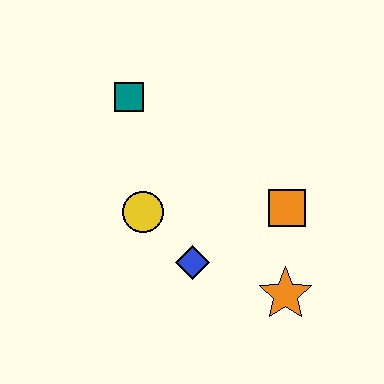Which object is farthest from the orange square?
The teal square is farthest from the orange square.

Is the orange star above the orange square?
No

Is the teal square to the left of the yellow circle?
Yes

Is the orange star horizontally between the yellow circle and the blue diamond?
No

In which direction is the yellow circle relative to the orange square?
The yellow circle is to the left of the orange square.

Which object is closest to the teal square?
The yellow circle is closest to the teal square.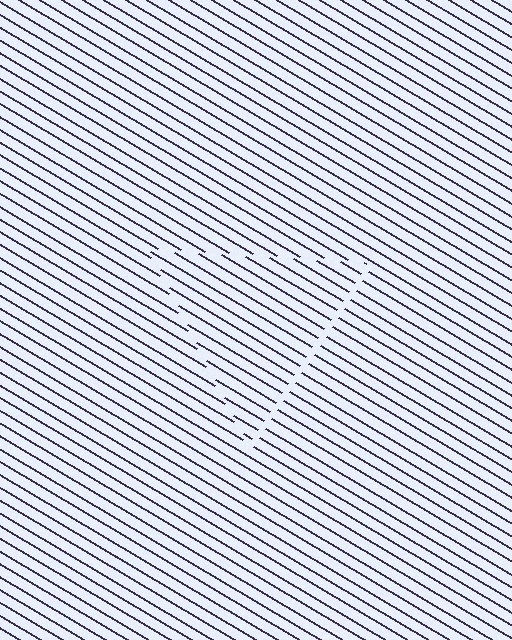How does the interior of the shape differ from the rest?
The interior of the shape contains the same grating, shifted by half a period — the contour is defined by the phase discontinuity where line-ends from the inner and outer gratings abut.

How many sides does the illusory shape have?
3 sides — the line-ends trace a triangle.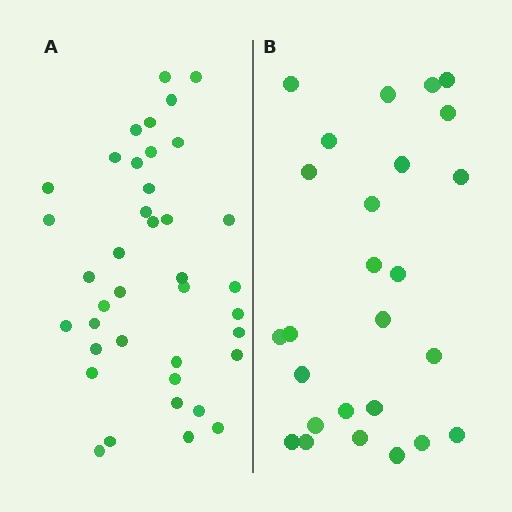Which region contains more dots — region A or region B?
Region A (the left region) has more dots.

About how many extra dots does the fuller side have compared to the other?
Region A has approximately 15 more dots than region B.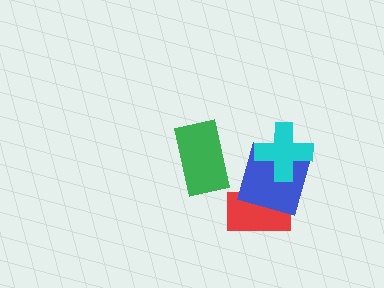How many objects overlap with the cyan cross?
1 object overlaps with the cyan cross.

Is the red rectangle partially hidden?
Yes, it is partially covered by another shape.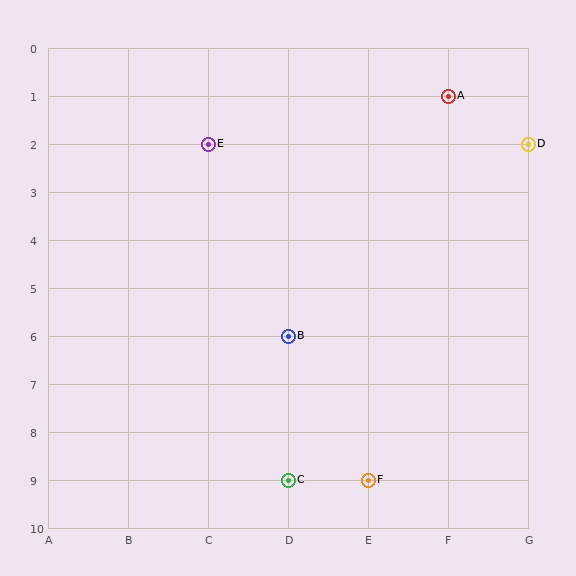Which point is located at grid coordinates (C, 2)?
Point E is at (C, 2).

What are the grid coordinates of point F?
Point F is at grid coordinates (E, 9).